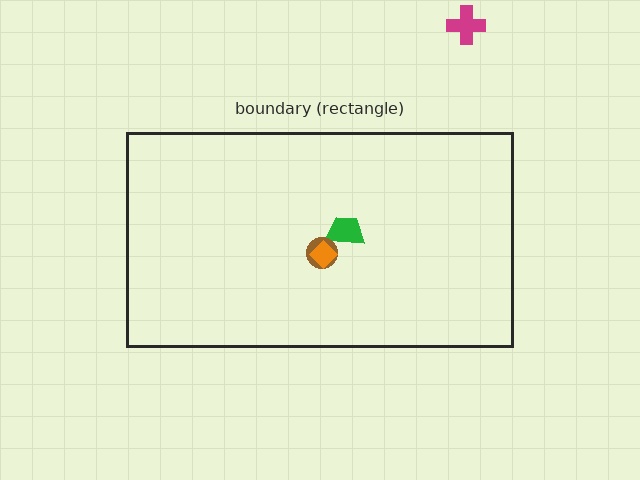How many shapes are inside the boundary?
3 inside, 1 outside.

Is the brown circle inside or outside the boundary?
Inside.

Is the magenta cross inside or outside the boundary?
Outside.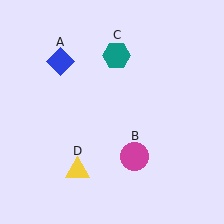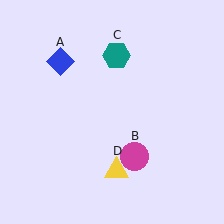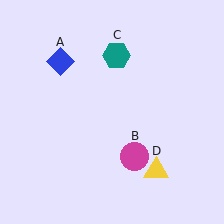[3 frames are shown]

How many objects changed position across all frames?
1 object changed position: yellow triangle (object D).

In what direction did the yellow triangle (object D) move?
The yellow triangle (object D) moved right.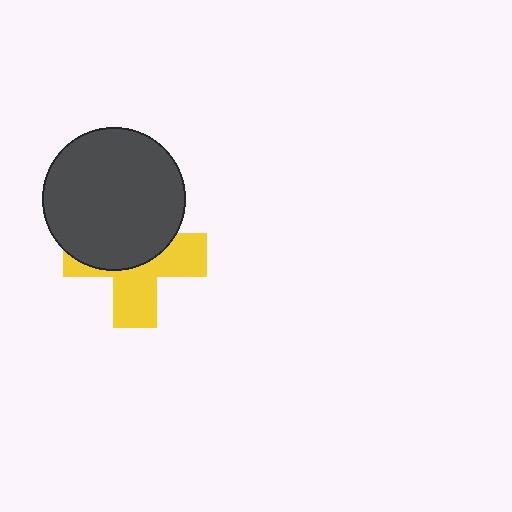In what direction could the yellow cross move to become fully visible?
The yellow cross could move down. That would shift it out from behind the dark gray circle entirely.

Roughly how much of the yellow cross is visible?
About half of it is visible (roughly 49%).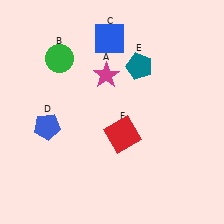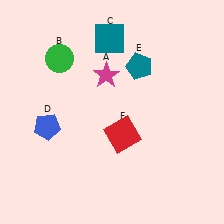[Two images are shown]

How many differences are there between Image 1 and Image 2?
There is 1 difference between the two images.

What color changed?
The square (C) changed from blue in Image 1 to teal in Image 2.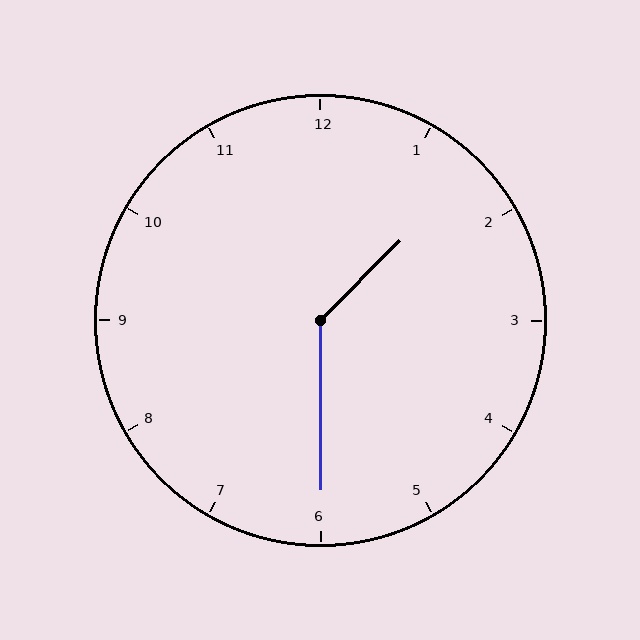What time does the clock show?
1:30.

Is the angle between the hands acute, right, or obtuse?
It is obtuse.